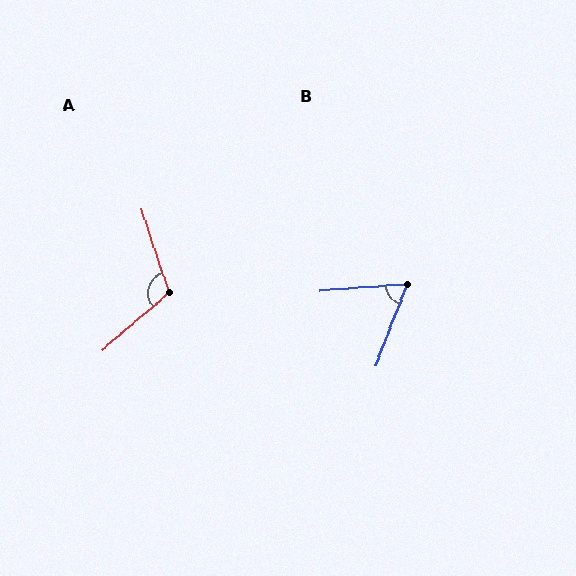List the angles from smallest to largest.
B (65°), A (112°).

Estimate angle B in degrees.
Approximately 65 degrees.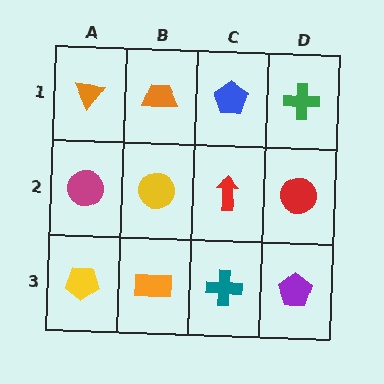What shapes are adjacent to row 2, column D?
A green cross (row 1, column D), a purple pentagon (row 3, column D), a red arrow (row 2, column C).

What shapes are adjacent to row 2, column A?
An orange triangle (row 1, column A), a yellow pentagon (row 3, column A), a yellow circle (row 2, column B).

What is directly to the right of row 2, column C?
A red circle.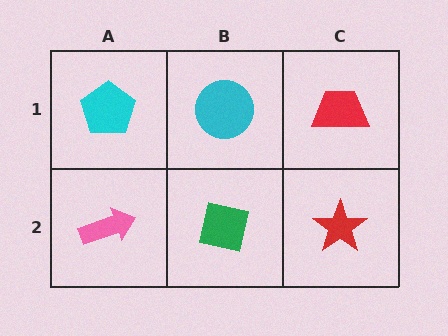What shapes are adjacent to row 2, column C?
A red trapezoid (row 1, column C), a green square (row 2, column B).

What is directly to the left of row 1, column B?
A cyan pentagon.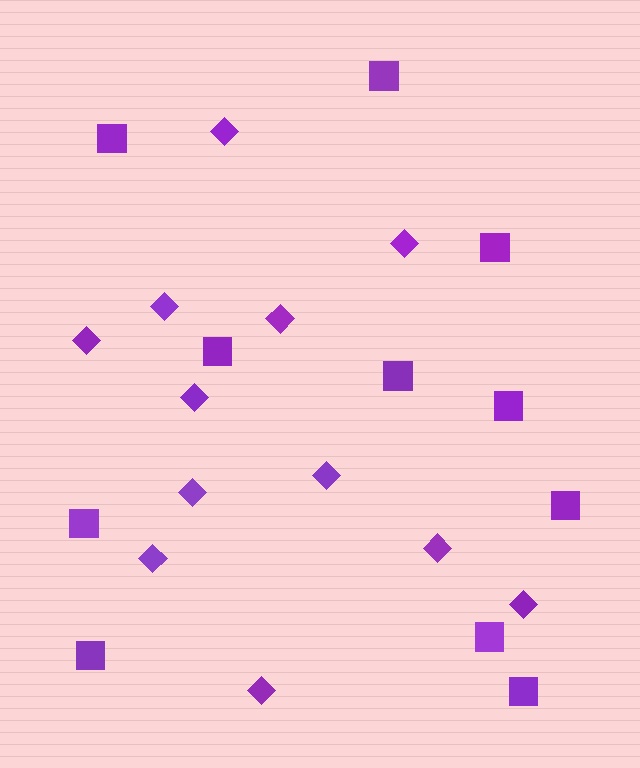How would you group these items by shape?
There are 2 groups: one group of diamonds (12) and one group of squares (11).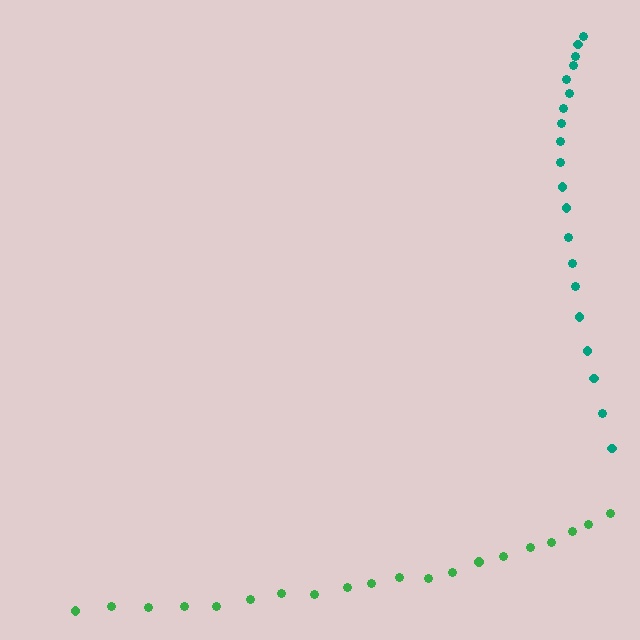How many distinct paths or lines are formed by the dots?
There are 2 distinct paths.